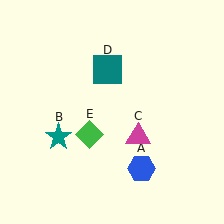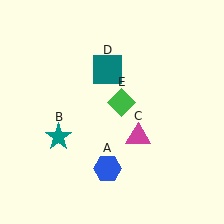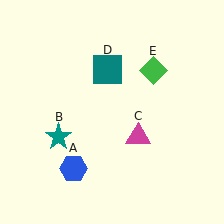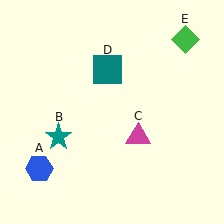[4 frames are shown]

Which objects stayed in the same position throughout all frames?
Teal star (object B) and magenta triangle (object C) and teal square (object D) remained stationary.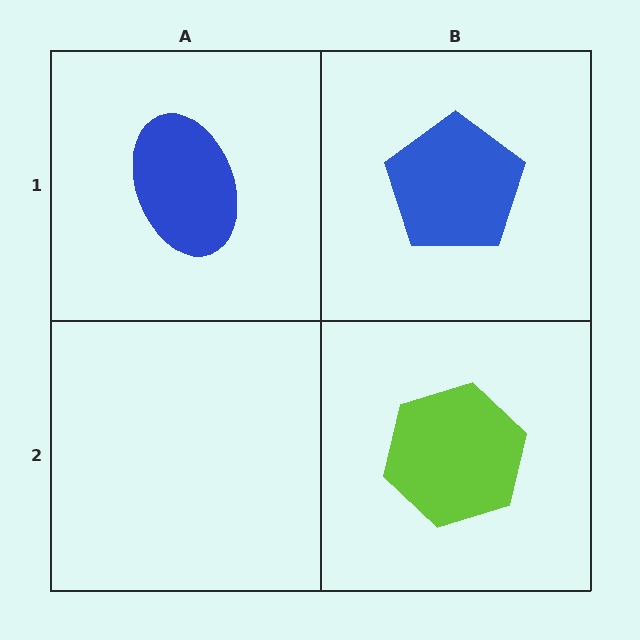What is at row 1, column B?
A blue pentagon.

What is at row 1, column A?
A blue ellipse.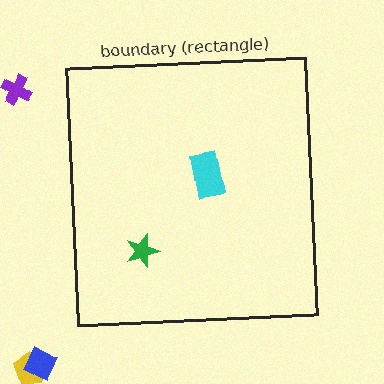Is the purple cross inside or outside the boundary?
Outside.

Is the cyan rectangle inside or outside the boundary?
Inside.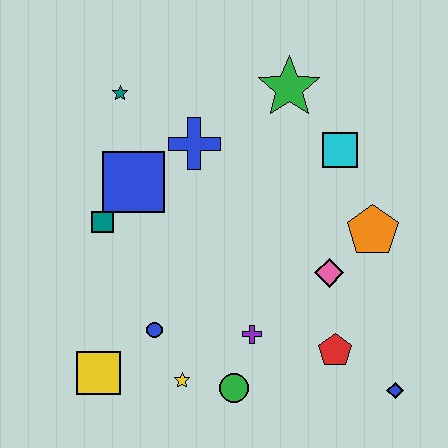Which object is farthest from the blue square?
The blue diamond is farthest from the blue square.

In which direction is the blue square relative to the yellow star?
The blue square is above the yellow star.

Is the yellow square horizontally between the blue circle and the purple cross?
No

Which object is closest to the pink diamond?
The orange pentagon is closest to the pink diamond.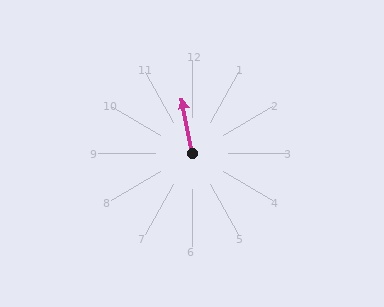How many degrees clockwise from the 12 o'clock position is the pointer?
Approximately 349 degrees.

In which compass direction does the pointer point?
North.